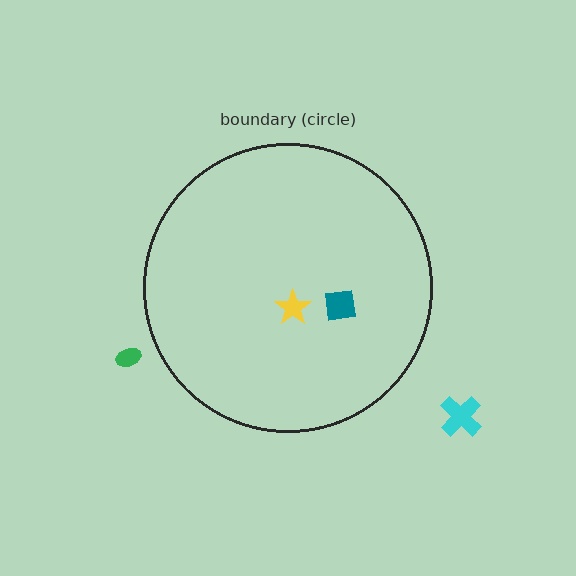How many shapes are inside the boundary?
2 inside, 2 outside.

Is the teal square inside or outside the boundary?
Inside.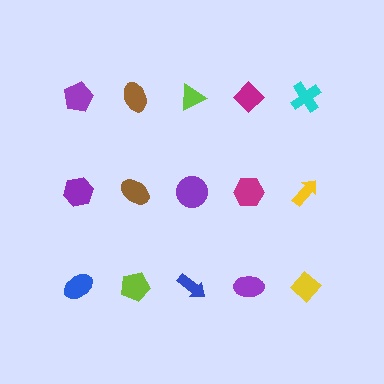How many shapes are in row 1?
5 shapes.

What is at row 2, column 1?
A purple hexagon.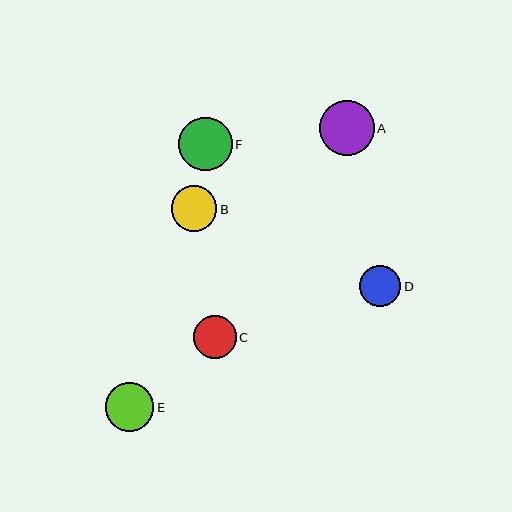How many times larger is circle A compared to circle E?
Circle A is approximately 1.1 times the size of circle E.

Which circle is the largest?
Circle A is the largest with a size of approximately 55 pixels.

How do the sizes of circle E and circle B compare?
Circle E and circle B are approximately the same size.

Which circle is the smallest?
Circle D is the smallest with a size of approximately 41 pixels.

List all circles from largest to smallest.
From largest to smallest: A, F, E, B, C, D.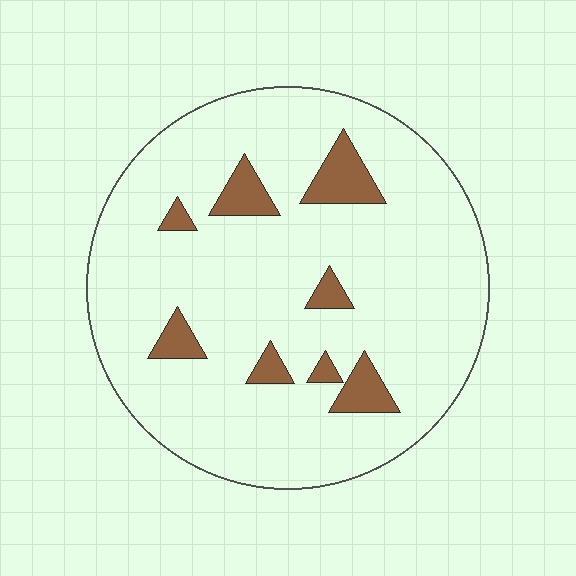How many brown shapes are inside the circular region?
8.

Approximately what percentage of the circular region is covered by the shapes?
Approximately 10%.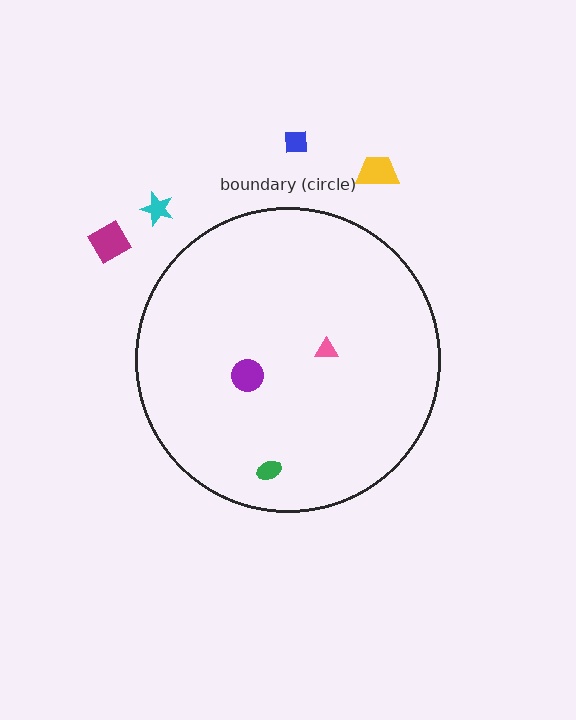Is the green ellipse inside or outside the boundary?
Inside.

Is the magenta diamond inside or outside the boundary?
Outside.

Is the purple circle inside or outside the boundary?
Inside.